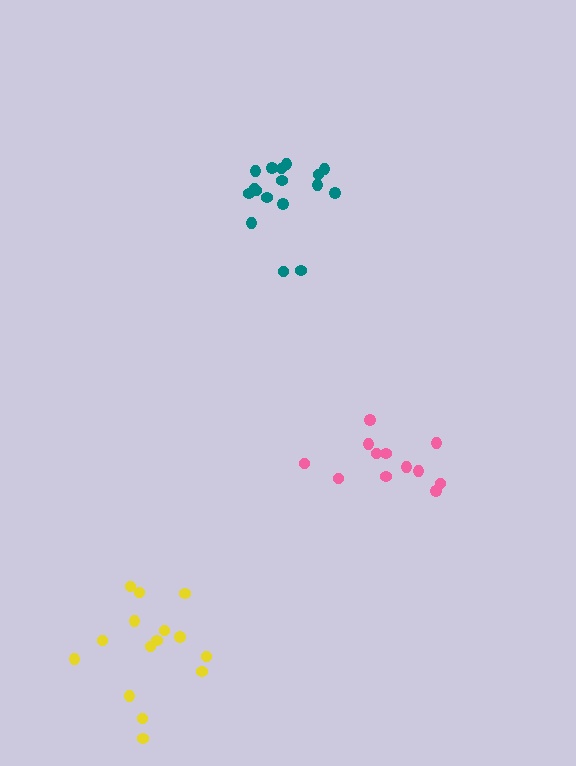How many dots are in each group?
Group 1: 17 dots, Group 2: 12 dots, Group 3: 15 dots (44 total).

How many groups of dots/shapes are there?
There are 3 groups.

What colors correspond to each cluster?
The clusters are colored: teal, pink, yellow.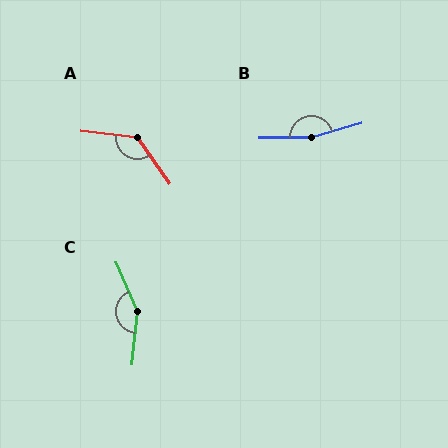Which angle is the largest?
B, at approximately 165 degrees.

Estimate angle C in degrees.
Approximately 150 degrees.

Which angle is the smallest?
A, at approximately 131 degrees.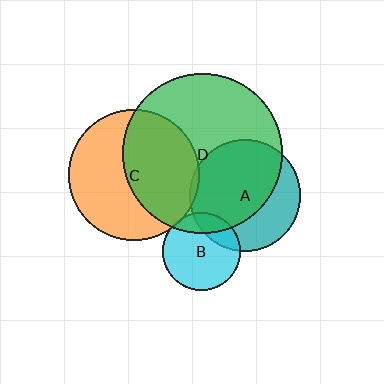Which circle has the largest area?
Circle D (green).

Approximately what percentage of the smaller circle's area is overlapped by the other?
Approximately 5%.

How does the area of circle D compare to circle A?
Approximately 2.0 times.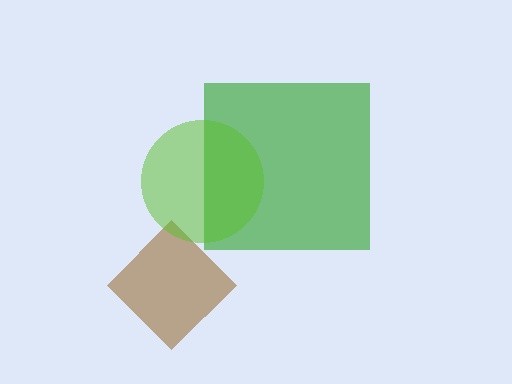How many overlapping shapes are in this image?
There are 3 overlapping shapes in the image.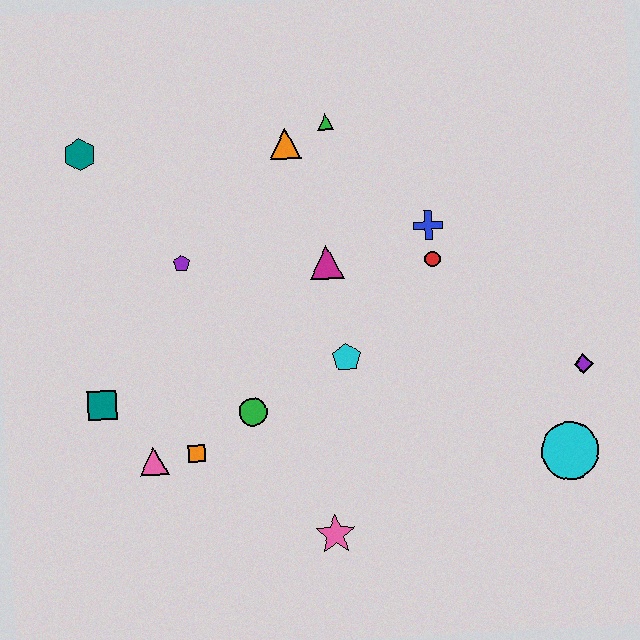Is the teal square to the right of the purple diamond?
No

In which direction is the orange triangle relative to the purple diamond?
The orange triangle is to the left of the purple diamond.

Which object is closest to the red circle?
The blue cross is closest to the red circle.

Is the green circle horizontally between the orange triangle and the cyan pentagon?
No